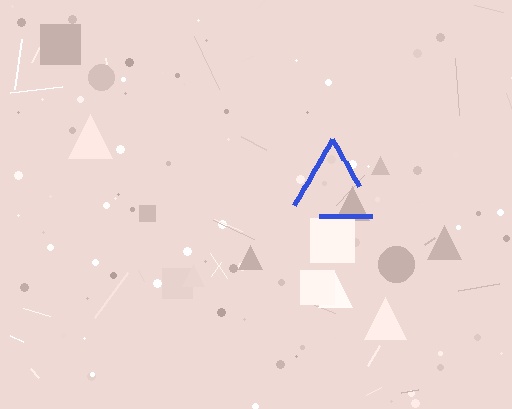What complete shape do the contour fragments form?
The contour fragments form a triangle.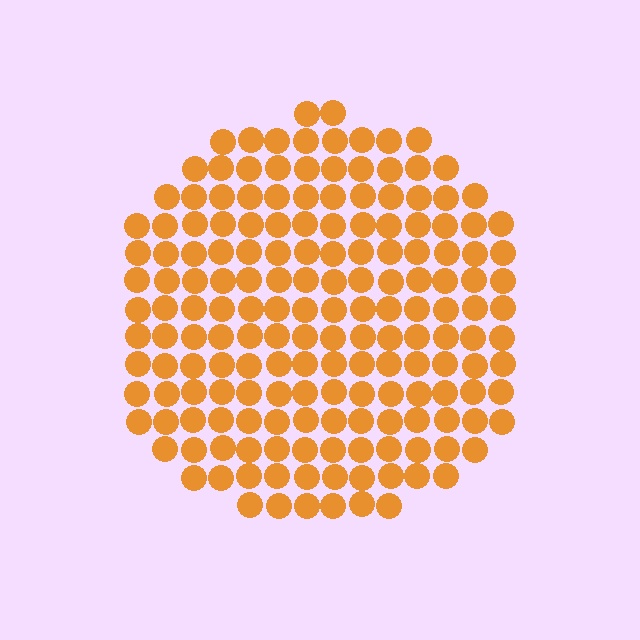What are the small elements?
The small elements are circles.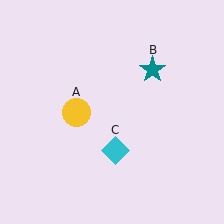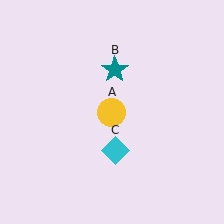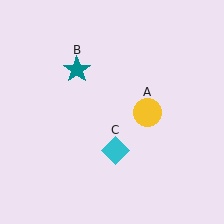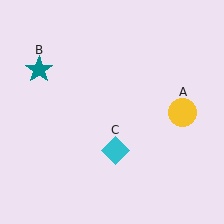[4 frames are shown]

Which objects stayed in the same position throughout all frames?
Cyan diamond (object C) remained stationary.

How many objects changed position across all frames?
2 objects changed position: yellow circle (object A), teal star (object B).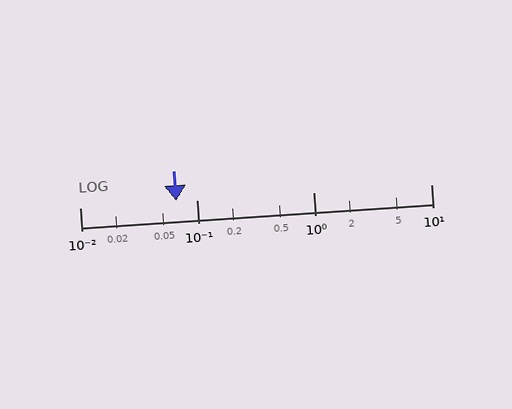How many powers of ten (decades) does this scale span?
The scale spans 3 decades, from 0.01 to 10.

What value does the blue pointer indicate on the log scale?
The pointer indicates approximately 0.067.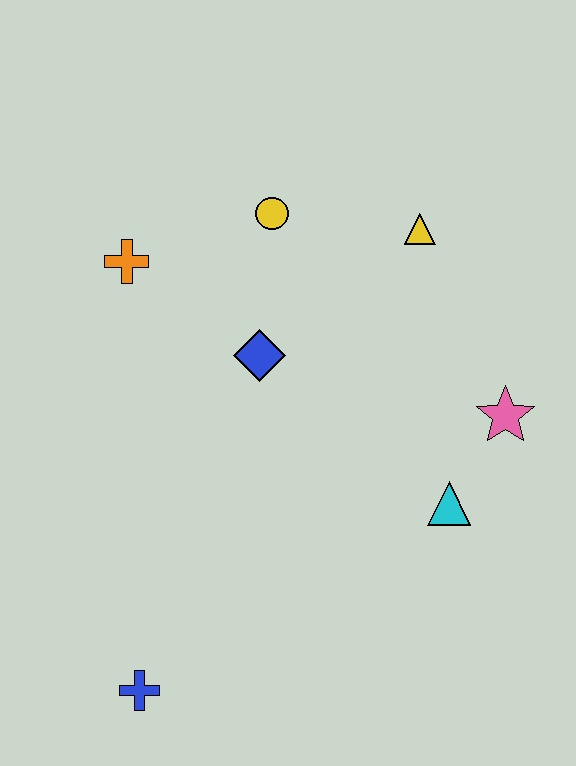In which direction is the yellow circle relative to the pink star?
The yellow circle is to the left of the pink star.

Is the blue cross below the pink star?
Yes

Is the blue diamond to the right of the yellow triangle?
No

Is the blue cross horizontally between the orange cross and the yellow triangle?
Yes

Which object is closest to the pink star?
The cyan triangle is closest to the pink star.